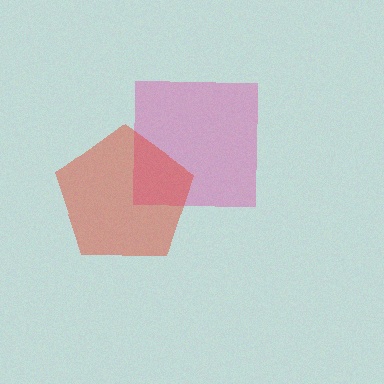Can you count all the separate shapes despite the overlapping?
Yes, there are 2 separate shapes.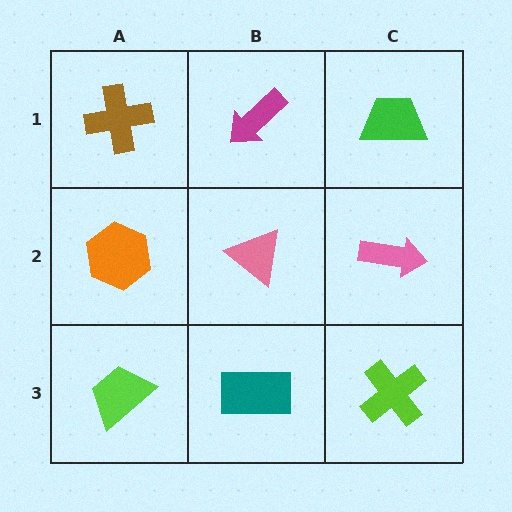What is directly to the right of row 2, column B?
A pink arrow.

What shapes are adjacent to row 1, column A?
An orange hexagon (row 2, column A), a magenta arrow (row 1, column B).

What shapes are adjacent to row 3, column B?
A pink triangle (row 2, column B), a lime trapezoid (row 3, column A), a lime cross (row 3, column C).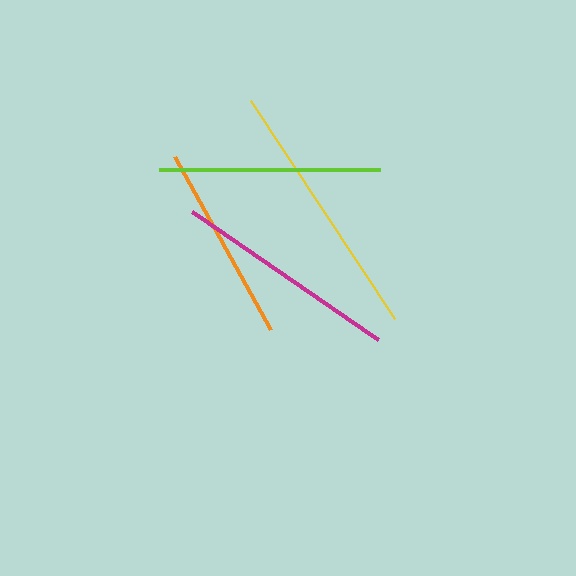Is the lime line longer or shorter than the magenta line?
The magenta line is longer than the lime line.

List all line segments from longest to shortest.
From longest to shortest: yellow, magenta, lime, orange.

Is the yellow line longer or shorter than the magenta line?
The yellow line is longer than the magenta line.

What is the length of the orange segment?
The orange segment is approximately 198 pixels long.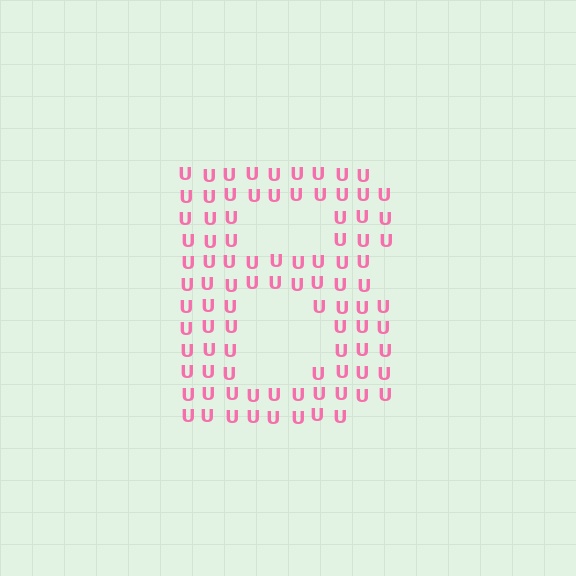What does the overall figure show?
The overall figure shows the letter B.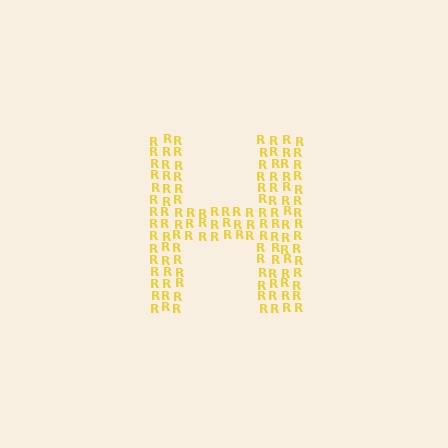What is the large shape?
The large shape is the letter H.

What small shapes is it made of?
It is made of small letter R's.